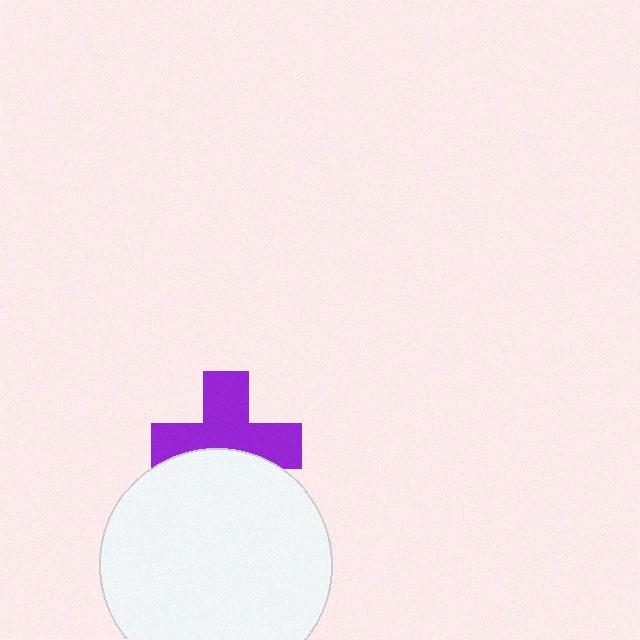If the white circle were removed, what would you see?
You would see the complete purple cross.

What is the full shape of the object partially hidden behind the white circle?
The partially hidden object is a purple cross.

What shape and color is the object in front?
The object in front is a white circle.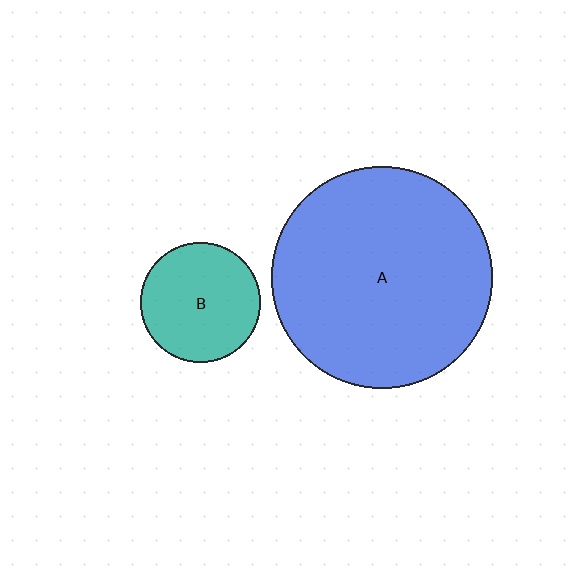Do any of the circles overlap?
No, none of the circles overlap.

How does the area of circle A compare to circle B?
Approximately 3.4 times.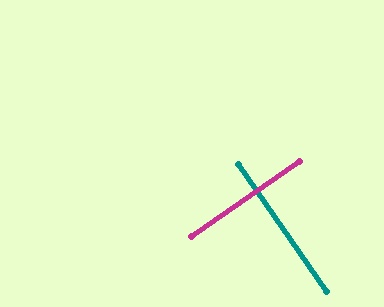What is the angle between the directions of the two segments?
Approximately 90 degrees.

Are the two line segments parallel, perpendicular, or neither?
Perpendicular — they meet at approximately 90°.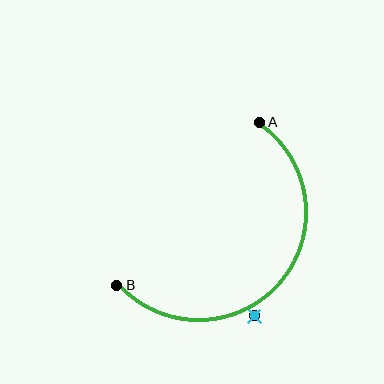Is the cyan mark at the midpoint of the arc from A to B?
No — the cyan mark does not lie on the arc at all. It sits slightly outside the curve.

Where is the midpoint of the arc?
The arc midpoint is the point on the curve farthest from the straight line joining A and B. It sits below and to the right of that line.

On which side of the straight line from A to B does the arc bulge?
The arc bulges below and to the right of the straight line connecting A and B.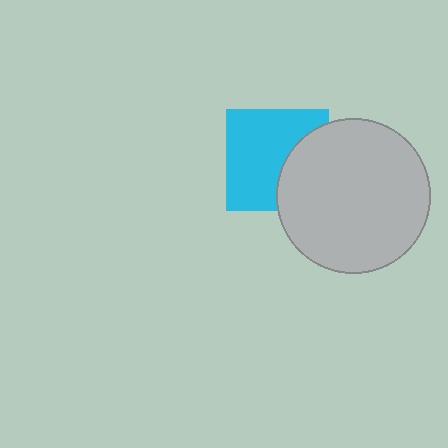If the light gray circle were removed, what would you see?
You would see the complete cyan square.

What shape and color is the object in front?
The object in front is a light gray circle.